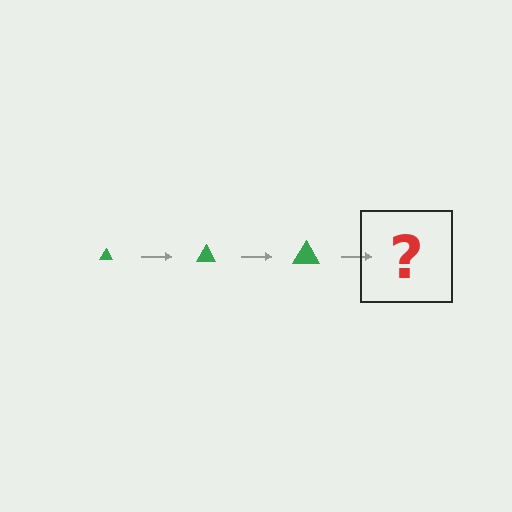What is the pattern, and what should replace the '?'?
The pattern is that the triangle gets progressively larger each step. The '?' should be a green triangle, larger than the previous one.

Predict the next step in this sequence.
The next step is a green triangle, larger than the previous one.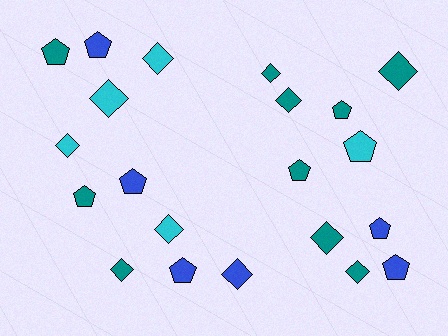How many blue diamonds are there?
There is 1 blue diamond.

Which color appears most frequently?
Teal, with 10 objects.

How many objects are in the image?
There are 21 objects.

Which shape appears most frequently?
Diamond, with 11 objects.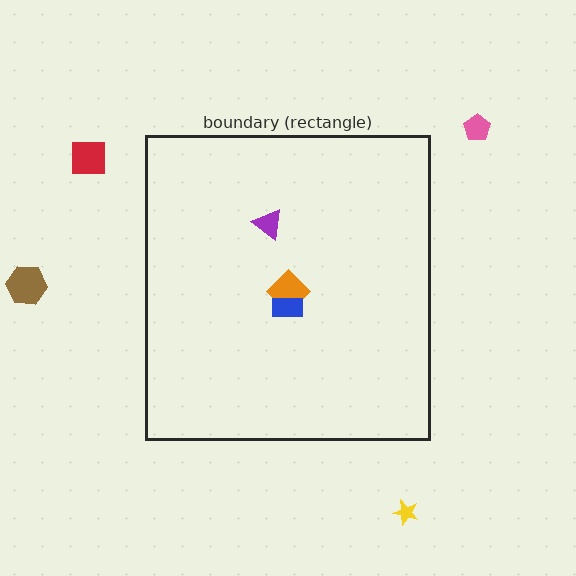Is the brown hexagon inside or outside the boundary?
Outside.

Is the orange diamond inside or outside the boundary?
Inside.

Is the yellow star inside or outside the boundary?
Outside.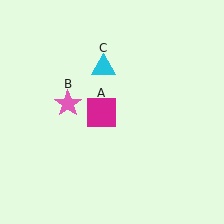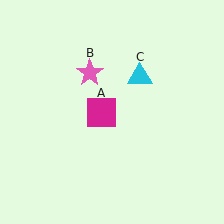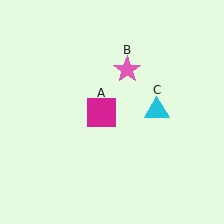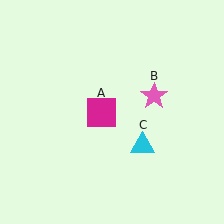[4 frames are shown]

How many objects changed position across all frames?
2 objects changed position: pink star (object B), cyan triangle (object C).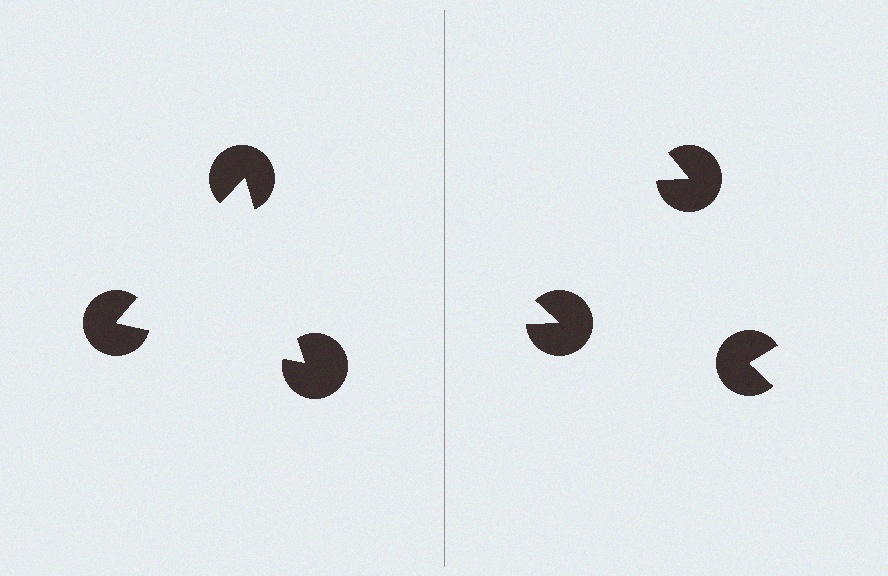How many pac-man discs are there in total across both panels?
6 — 3 on each side.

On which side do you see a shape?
An illusory triangle appears on the left side. On the right side the wedge cuts are rotated, so no coherent shape forms.